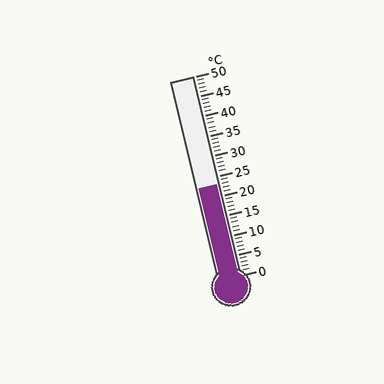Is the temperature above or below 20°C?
The temperature is above 20°C.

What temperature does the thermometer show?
The thermometer shows approximately 23°C.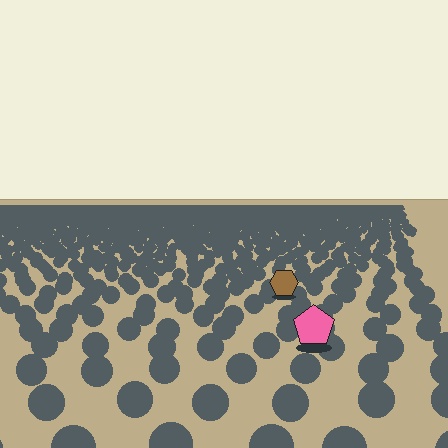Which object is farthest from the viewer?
The brown hexagon is farthest from the viewer. It appears smaller and the ground texture around it is denser.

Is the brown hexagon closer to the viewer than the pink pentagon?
No. The pink pentagon is closer — you can tell from the texture gradient: the ground texture is coarser near it.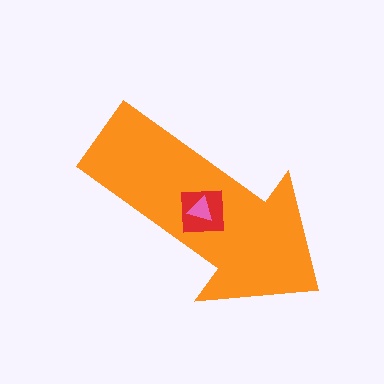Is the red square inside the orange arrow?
Yes.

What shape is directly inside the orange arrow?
The red square.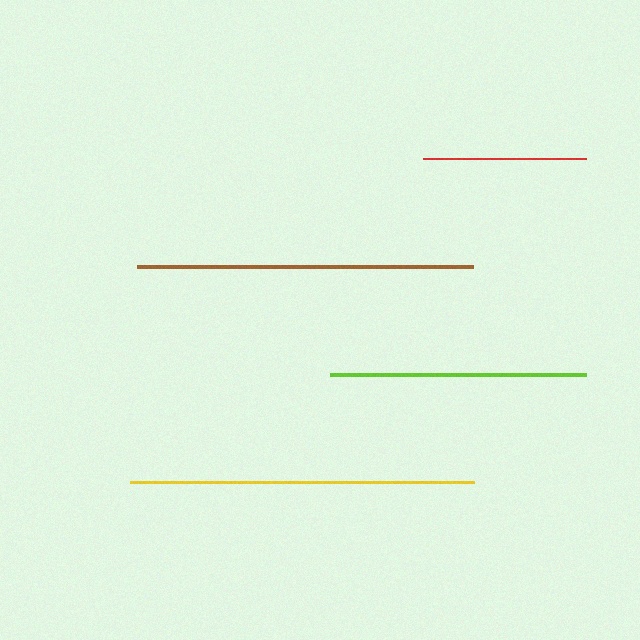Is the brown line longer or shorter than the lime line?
The brown line is longer than the lime line.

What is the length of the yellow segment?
The yellow segment is approximately 344 pixels long.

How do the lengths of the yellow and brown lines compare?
The yellow and brown lines are approximately the same length.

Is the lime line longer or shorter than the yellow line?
The yellow line is longer than the lime line.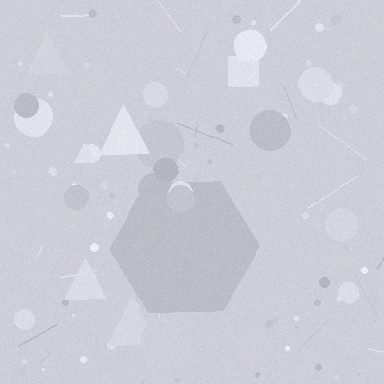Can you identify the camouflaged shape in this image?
The camouflaged shape is a hexagon.